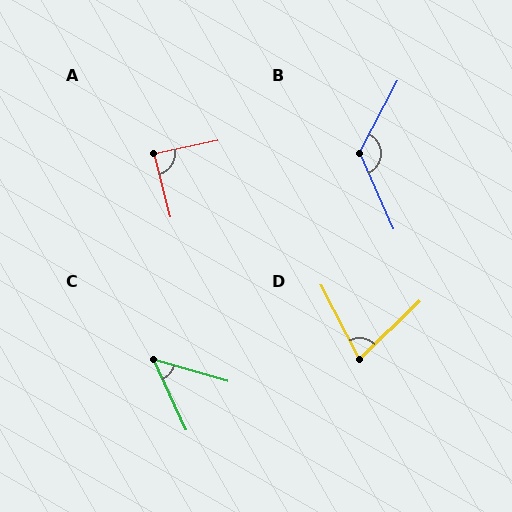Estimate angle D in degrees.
Approximately 73 degrees.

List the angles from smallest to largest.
C (48°), D (73°), A (87°), B (128°).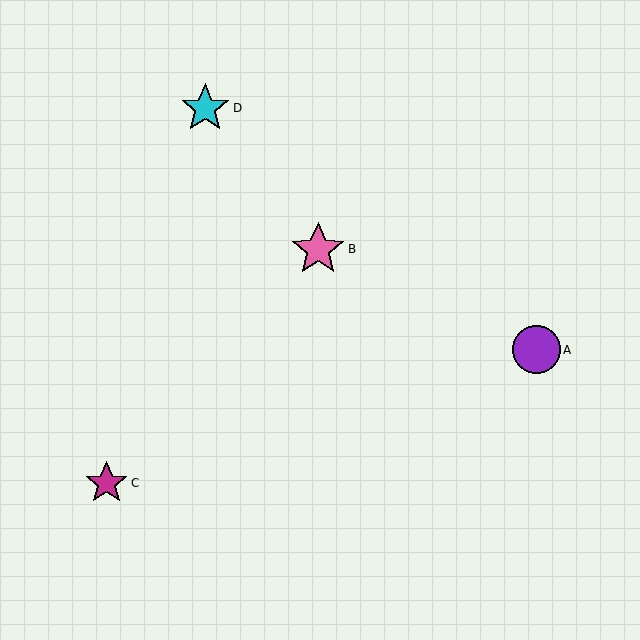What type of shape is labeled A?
Shape A is a purple circle.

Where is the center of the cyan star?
The center of the cyan star is at (205, 108).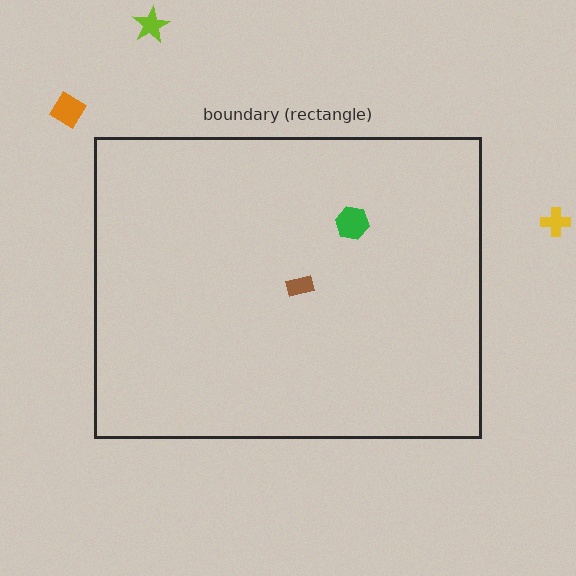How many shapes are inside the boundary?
2 inside, 3 outside.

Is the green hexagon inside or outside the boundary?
Inside.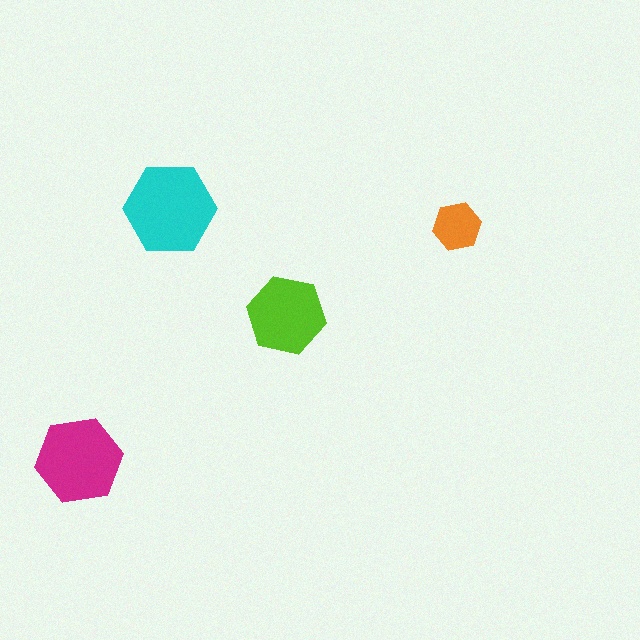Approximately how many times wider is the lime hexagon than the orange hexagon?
About 1.5 times wider.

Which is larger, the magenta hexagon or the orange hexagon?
The magenta one.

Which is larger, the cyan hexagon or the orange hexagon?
The cyan one.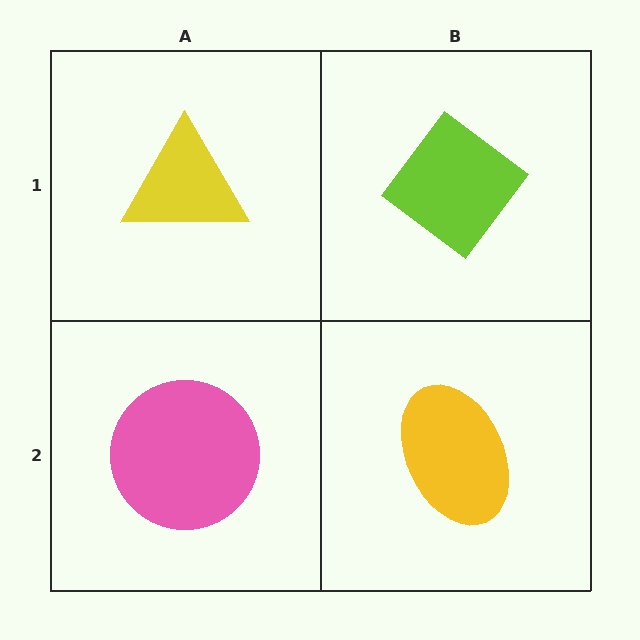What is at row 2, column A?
A pink circle.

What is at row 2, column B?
A yellow ellipse.